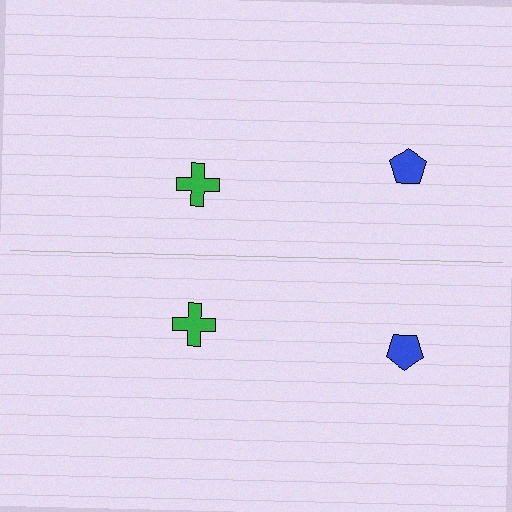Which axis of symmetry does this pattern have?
The pattern has a horizontal axis of symmetry running through the center of the image.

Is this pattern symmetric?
Yes, this pattern has bilateral (reflection) symmetry.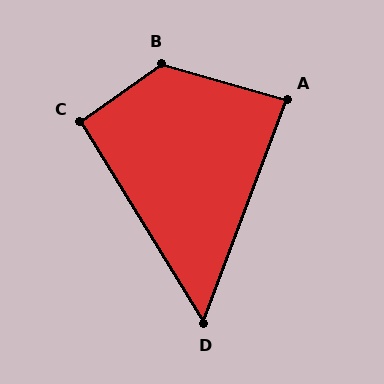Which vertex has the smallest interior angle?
D, at approximately 52 degrees.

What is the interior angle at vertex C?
Approximately 94 degrees (approximately right).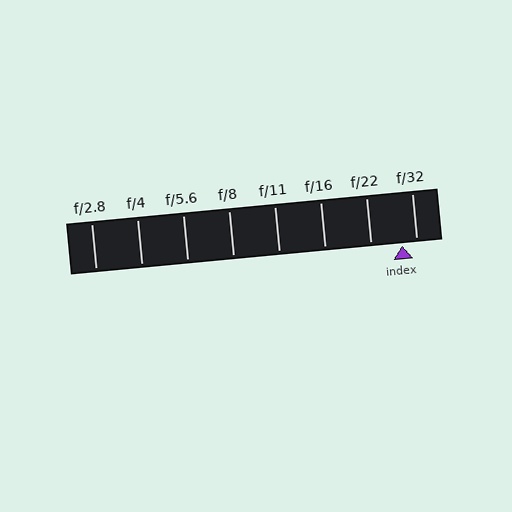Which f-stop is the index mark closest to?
The index mark is closest to f/32.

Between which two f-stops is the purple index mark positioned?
The index mark is between f/22 and f/32.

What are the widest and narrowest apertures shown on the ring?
The widest aperture shown is f/2.8 and the narrowest is f/32.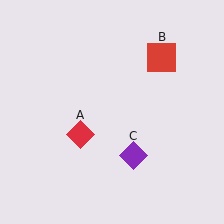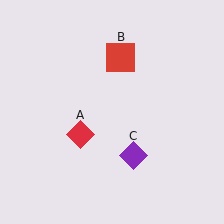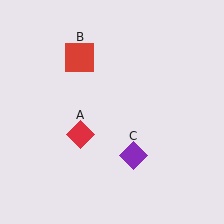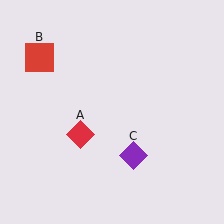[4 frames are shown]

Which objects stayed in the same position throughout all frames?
Red diamond (object A) and purple diamond (object C) remained stationary.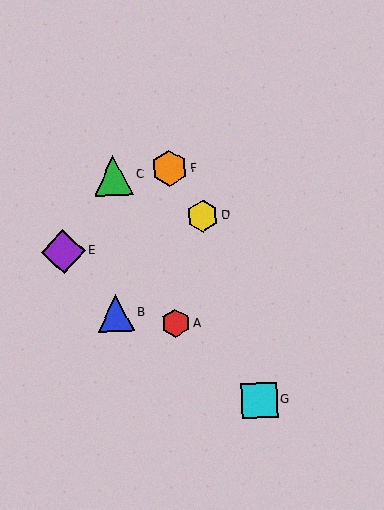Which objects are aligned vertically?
Objects A, F are aligned vertically.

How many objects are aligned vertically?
2 objects (A, F) are aligned vertically.